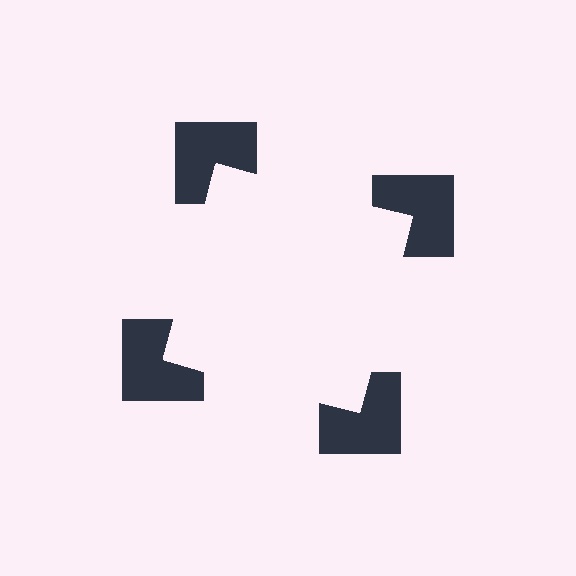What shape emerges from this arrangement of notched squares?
An illusory square — its edges are inferred from the aligned wedge cuts in the notched squares, not physically drawn.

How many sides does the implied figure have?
4 sides.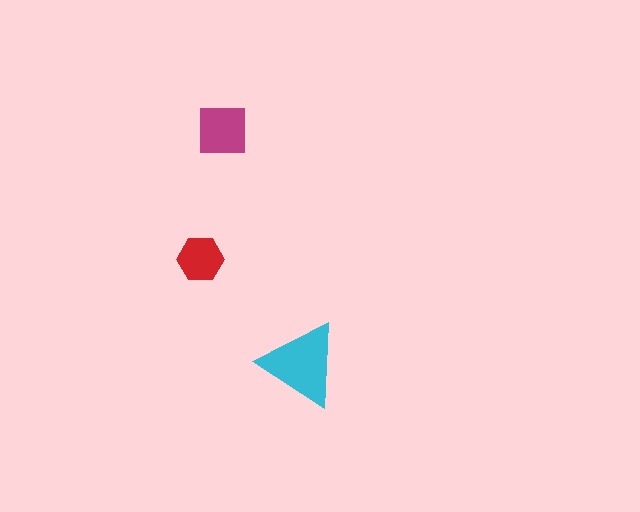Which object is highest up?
The magenta square is topmost.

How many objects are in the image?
There are 3 objects in the image.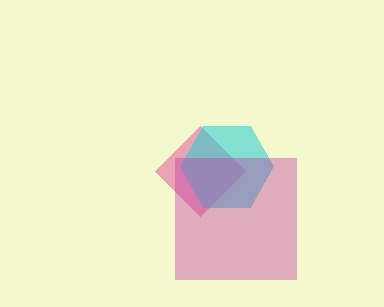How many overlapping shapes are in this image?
There are 3 overlapping shapes in the image.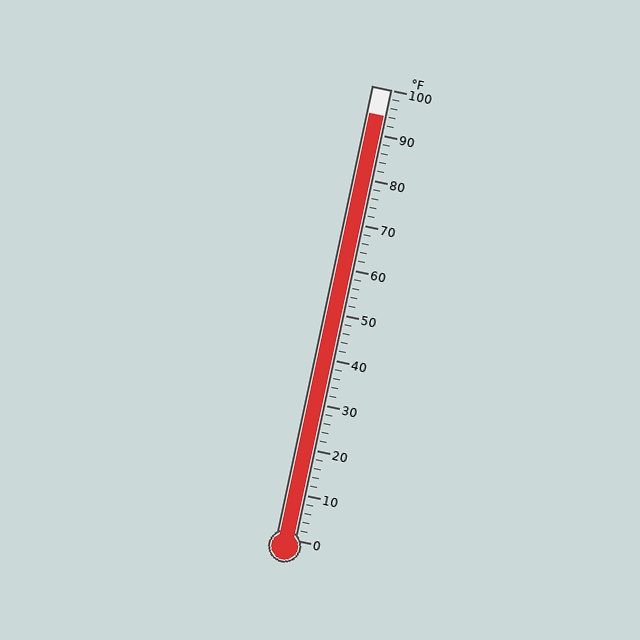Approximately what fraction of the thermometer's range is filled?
The thermometer is filled to approximately 95% of its range.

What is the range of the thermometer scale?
The thermometer scale ranges from 0°F to 100°F.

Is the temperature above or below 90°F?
The temperature is above 90°F.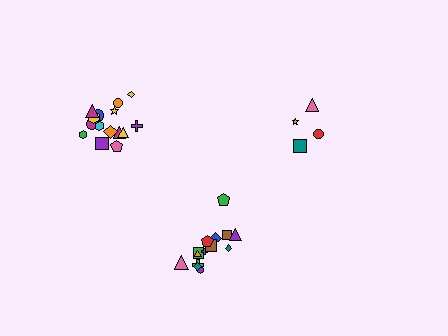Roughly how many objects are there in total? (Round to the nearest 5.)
Roughly 35 objects in total.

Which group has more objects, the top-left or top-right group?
The top-left group.